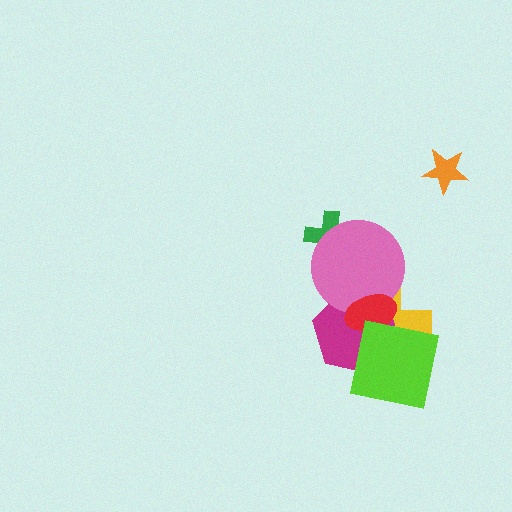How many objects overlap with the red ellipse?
4 objects overlap with the red ellipse.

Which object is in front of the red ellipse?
The lime square is in front of the red ellipse.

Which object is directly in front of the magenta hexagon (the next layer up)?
The pink circle is directly in front of the magenta hexagon.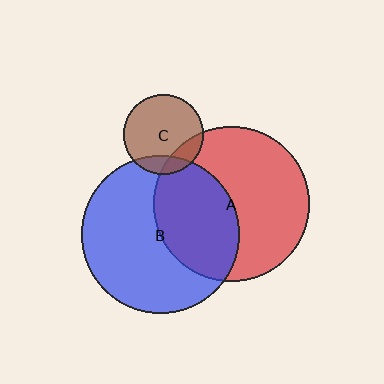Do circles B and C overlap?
Yes.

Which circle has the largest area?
Circle B (blue).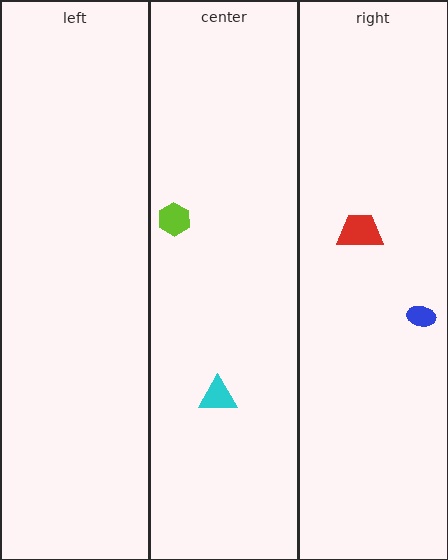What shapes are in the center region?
The lime hexagon, the cyan triangle.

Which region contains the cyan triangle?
The center region.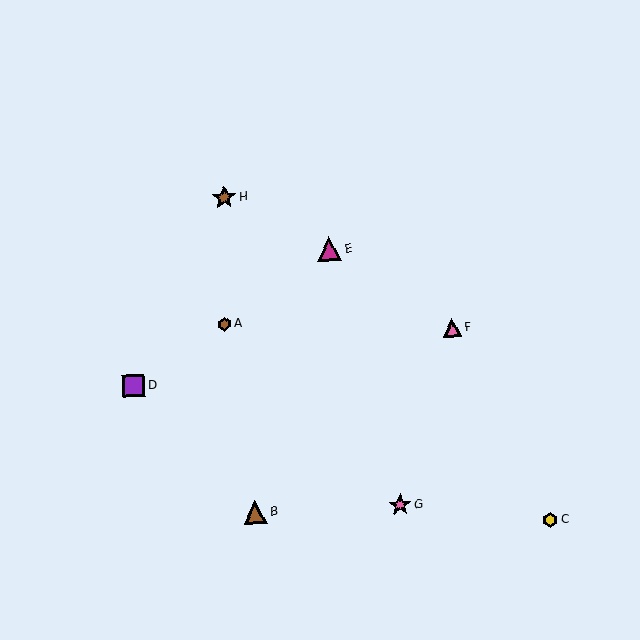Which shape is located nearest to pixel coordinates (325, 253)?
The magenta triangle (labeled E) at (329, 249) is nearest to that location.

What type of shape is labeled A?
Shape A is a brown hexagon.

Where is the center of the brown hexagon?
The center of the brown hexagon is at (224, 324).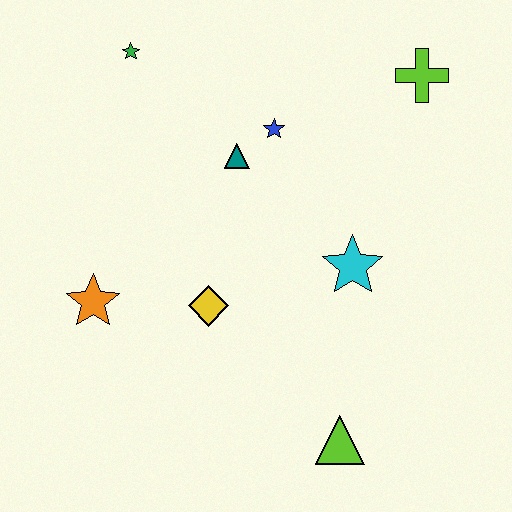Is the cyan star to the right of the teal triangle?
Yes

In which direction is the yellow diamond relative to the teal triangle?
The yellow diamond is below the teal triangle.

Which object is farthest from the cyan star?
The green star is farthest from the cyan star.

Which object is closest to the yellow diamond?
The orange star is closest to the yellow diamond.